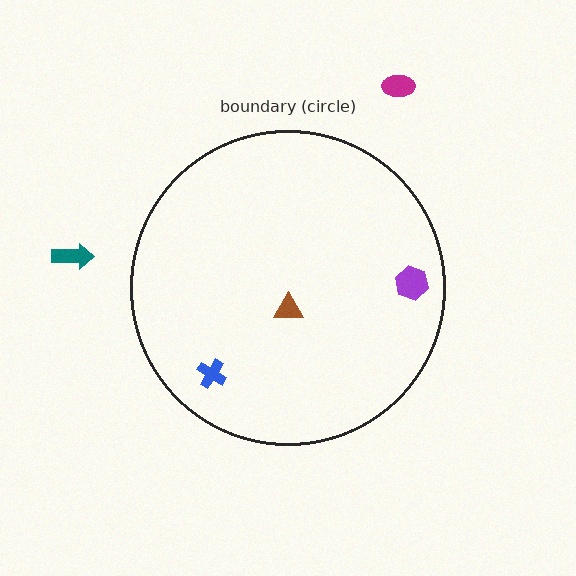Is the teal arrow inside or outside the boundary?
Outside.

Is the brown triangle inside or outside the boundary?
Inside.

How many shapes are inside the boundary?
3 inside, 2 outside.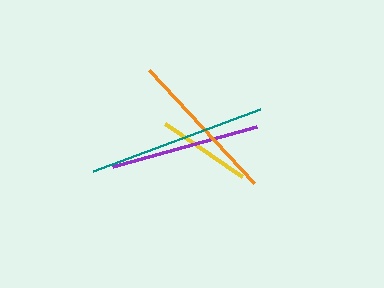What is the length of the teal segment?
The teal segment is approximately 178 pixels long.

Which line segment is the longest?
The teal line is the longest at approximately 178 pixels.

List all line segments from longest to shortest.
From longest to shortest: teal, orange, purple, yellow.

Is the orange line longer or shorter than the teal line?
The teal line is longer than the orange line.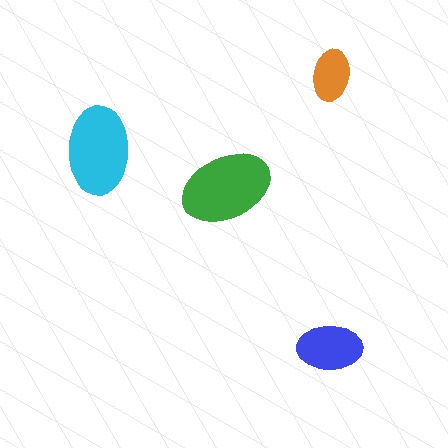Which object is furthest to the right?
The orange ellipse is rightmost.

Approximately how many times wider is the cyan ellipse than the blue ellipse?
About 1.5 times wider.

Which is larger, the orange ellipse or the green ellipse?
The green one.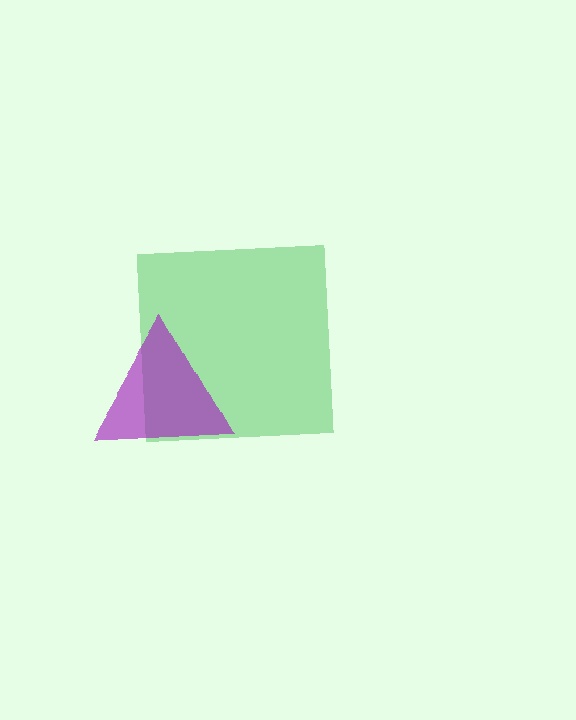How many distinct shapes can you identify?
There are 2 distinct shapes: a green square, a purple triangle.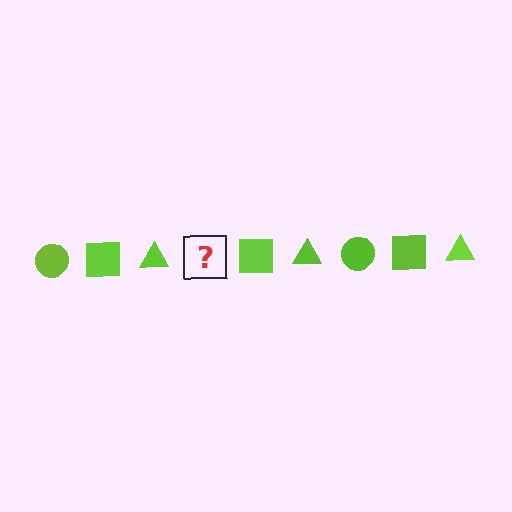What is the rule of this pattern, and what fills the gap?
The rule is that the pattern cycles through circle, square, triangle shapes in lime. The gap should be filled with a lime circle.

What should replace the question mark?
The question mark should be replaced with a lime circle.